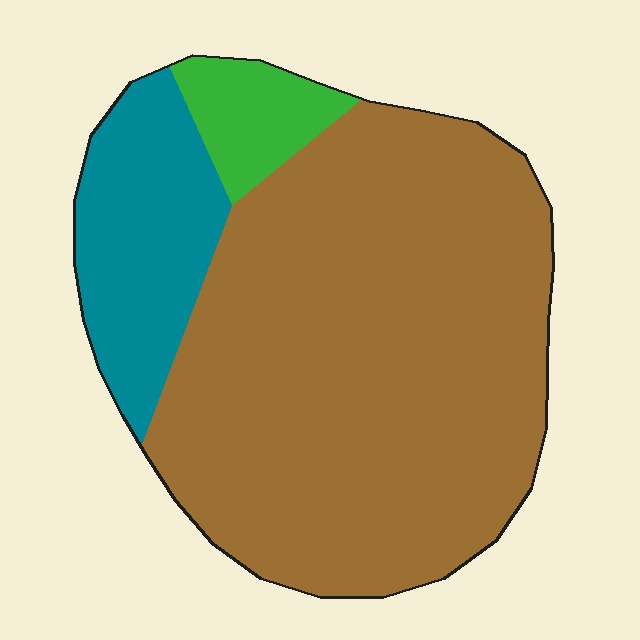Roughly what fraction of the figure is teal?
Teal takes up about one sixth (1/6) of the figure.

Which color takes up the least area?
Green, at roughly 5%.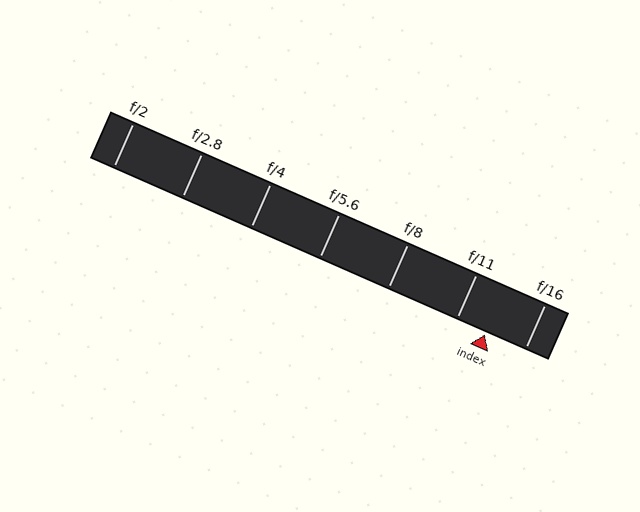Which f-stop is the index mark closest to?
The index mark is closest to f/11.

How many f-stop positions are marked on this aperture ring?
There are 7 f-stop positions marked.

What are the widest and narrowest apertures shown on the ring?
The widest aperture shown is f/2 and the narrowest is f/16.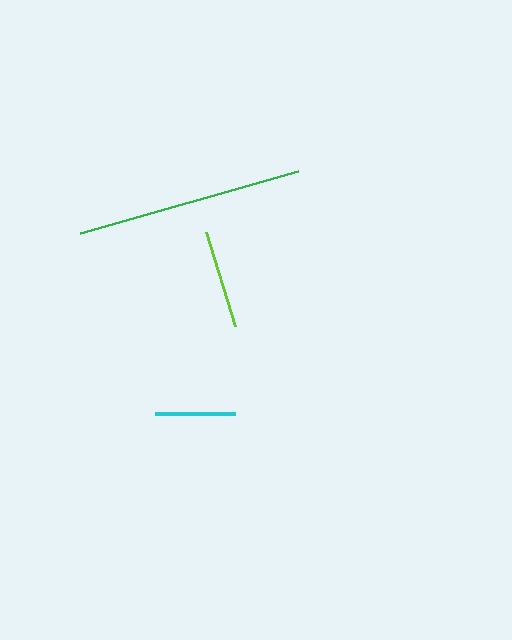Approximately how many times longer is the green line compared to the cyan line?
The green line is approximately 2.8 times the length of the cyan line.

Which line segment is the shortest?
The cyan line is the shortest at approximately 80 pixels.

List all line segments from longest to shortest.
From longest to shortest: green, lime, cyan.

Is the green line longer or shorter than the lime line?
The green line is longer than the lime line.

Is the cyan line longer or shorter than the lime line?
The lime line is longer than the cyan line.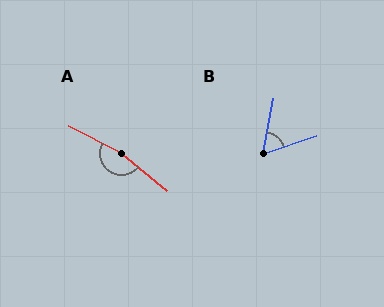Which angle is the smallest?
B, at approximately 61 degrees.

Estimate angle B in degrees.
Approximately 61 degrees.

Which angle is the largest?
A, at approximately 169 degrees.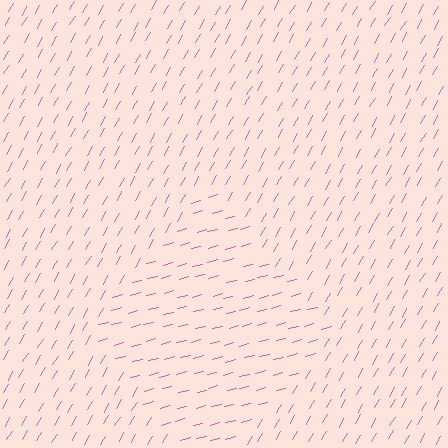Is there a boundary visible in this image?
Yes, there is a texture boundary formed by a change in line orientation.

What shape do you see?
I see a diamond.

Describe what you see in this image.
The image is filled with small pink line segments. A diamond region in the image has lines oriented differently from the surrounding lines, creating a visible texture boundary.